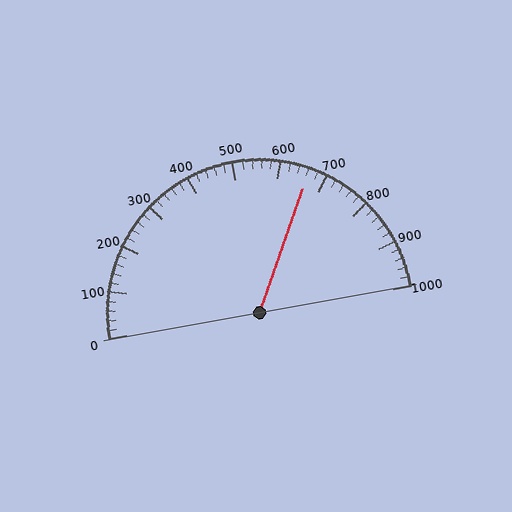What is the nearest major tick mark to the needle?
The nearest major tick mark is 700.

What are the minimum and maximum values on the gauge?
The gauge ranges from 0 to 1000.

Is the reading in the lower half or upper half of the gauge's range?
The reading is in the upper half of the range (0 to 1000).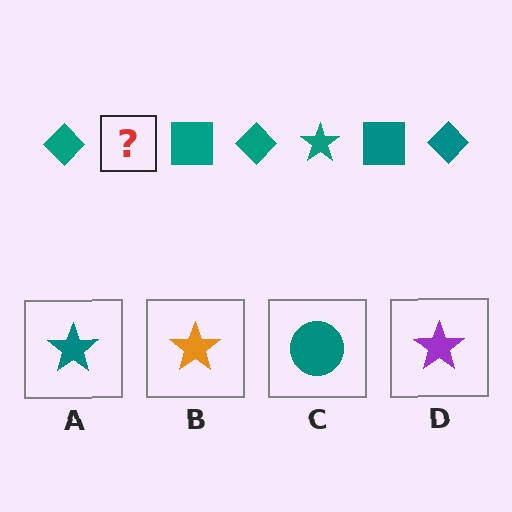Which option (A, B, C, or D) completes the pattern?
A.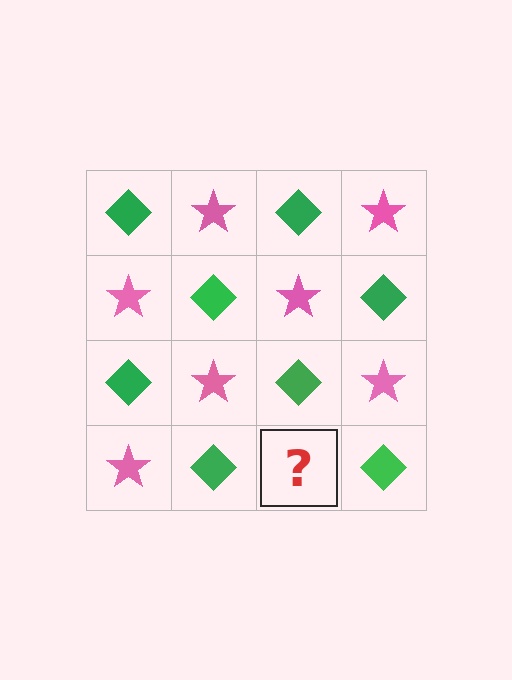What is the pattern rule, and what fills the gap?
The rule is that it alternates green diamond and pink star in a checkerboard pattern. The gap should be filled with a pink star.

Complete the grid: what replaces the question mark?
The question mark should be replaced with a pink star.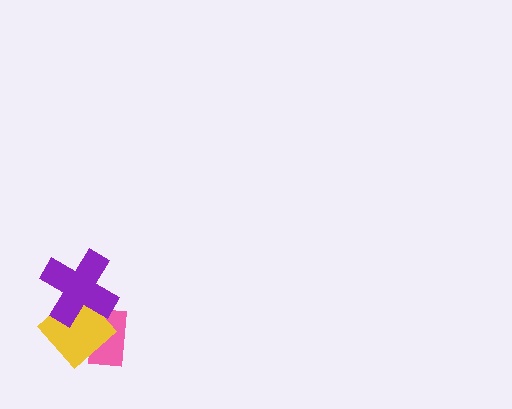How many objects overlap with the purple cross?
2 objects overlap with the purple cross.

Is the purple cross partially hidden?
No, no other shape covers it.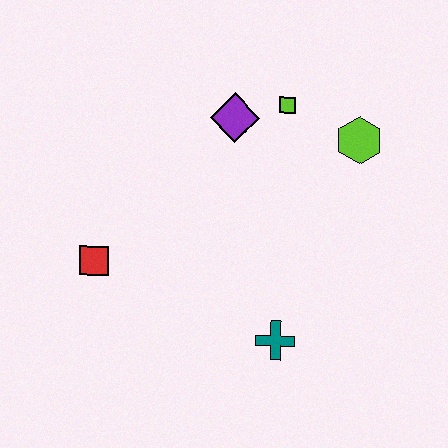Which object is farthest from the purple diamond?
The teal cross is farthest from the purple diamond.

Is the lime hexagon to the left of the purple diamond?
No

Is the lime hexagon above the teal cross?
Yes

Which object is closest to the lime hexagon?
The lime square is closest to the lime hexagon.